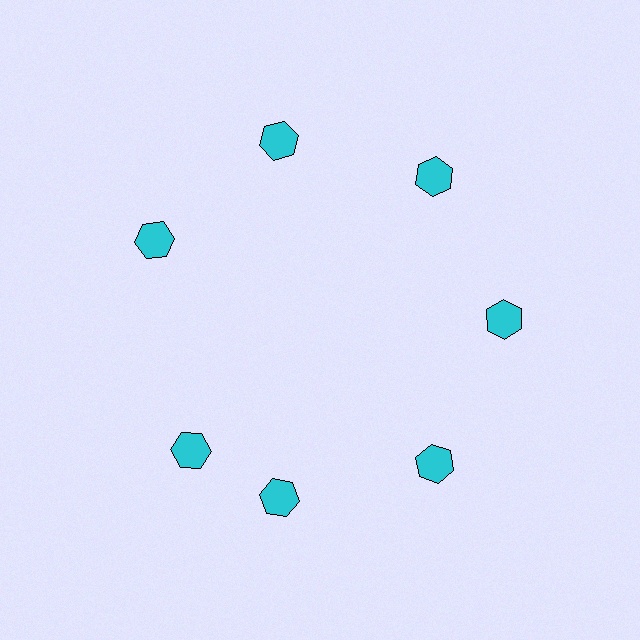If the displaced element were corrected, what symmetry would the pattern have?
It would have 7-fold rotational symmetry — the pattern would map onto itself every 51 degrees.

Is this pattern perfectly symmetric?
No. The 7 cyan hexagons are arranged in a ring, but one element near the 8 o'clock position is rotated out of alignment along the ring, breaking the 7-fold rotational symmetry.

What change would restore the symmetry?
The symmetry would be restored by rotating it back into even spacing with its neighbors so that all 7 hexagons sit at equal angles and equal distance from the center.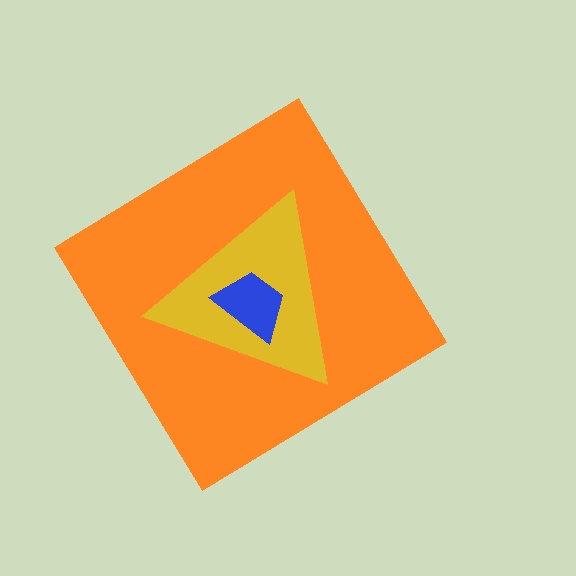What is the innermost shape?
The blue trapezoid.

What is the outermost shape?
The orange diamond.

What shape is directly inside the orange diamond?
The yellow triangle.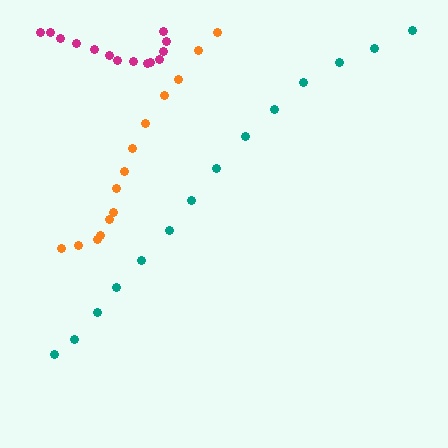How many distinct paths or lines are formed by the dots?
There are 3 distinct paths.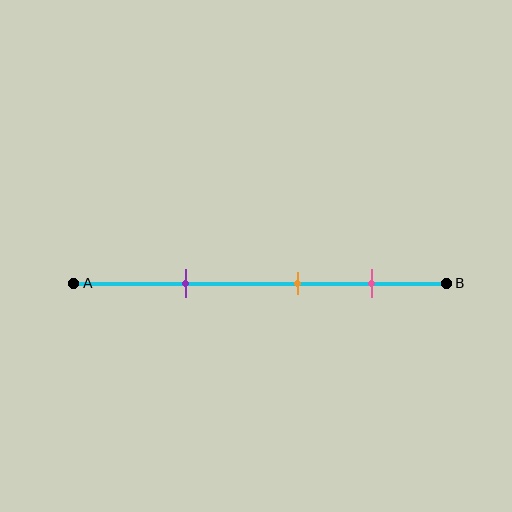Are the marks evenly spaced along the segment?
Yes, the marks are approximately evenly spaced.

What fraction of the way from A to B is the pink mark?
The pink mark is approximately 80% (0.8) of the way from A to B.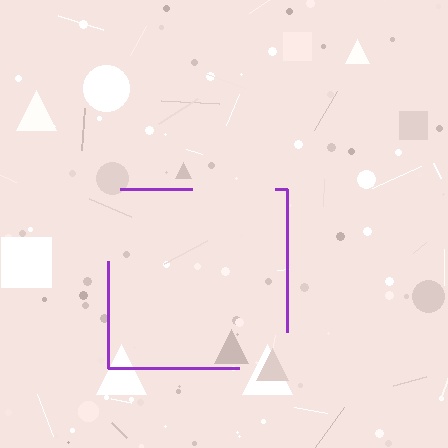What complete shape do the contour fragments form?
The contour fragments form a square.